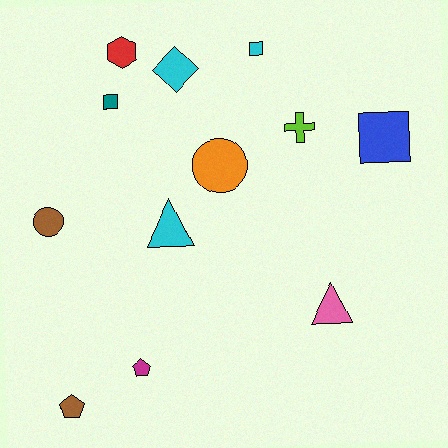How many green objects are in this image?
There are no green objects.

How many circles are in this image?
There are 2 circles.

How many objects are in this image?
There are 12 objects.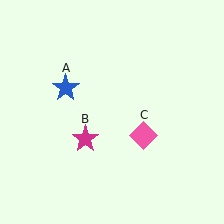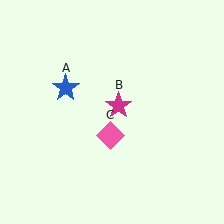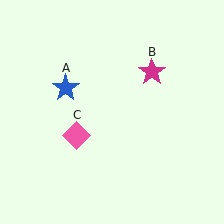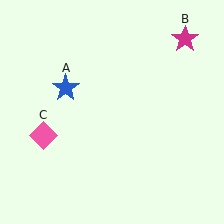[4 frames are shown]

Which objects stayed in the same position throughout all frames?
Blue star (object A) remained stationary.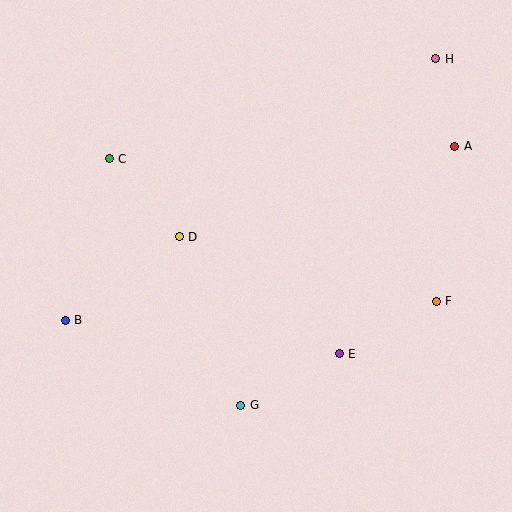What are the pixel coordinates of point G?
Point G is at (241, 405).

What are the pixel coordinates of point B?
Point B is at (65, 320).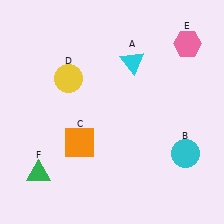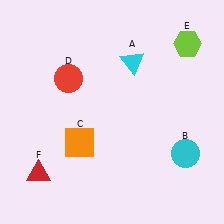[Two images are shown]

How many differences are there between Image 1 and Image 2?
There are 3 differences between the two images.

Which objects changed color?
D changed from yellow to red. E changed from pink to lime. F changed from green to red.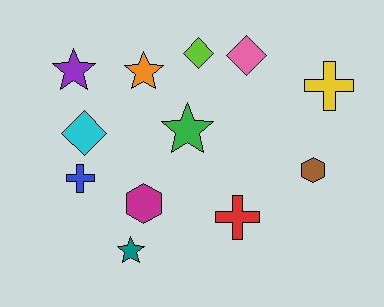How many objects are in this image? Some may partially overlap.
There are 12 objects.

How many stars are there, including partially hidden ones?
There are 4 stars.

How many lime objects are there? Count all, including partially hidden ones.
There is 1 lime object.